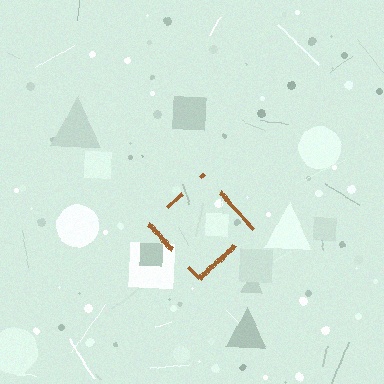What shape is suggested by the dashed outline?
The dashed outline suggests a diamond.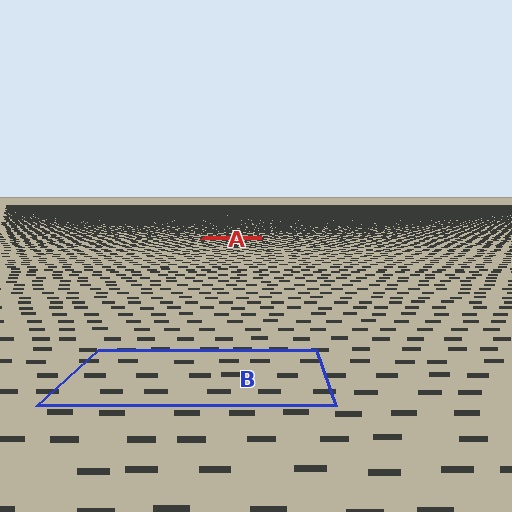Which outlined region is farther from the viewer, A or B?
Region A is farther from the viewer — the texture elements inside it appear smaller and more densely packed.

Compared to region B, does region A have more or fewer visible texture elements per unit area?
Region A has more texture elements per unit area — they are packed more densely because it is farther away.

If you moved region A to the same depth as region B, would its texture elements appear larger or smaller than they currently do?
They would appear larger. At a closer depth, the same texture elements are projected at a bigger on-screen size.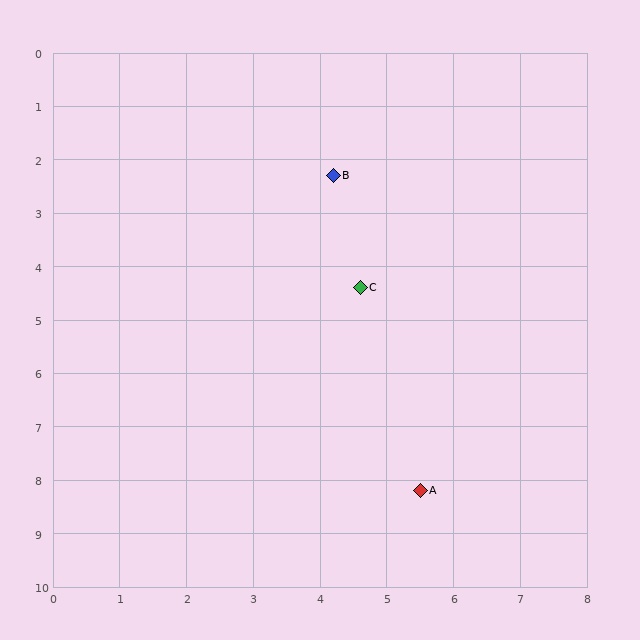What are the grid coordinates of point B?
Point B is at approximately (4.2, 2.3).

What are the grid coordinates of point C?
Point C is at approximately (4.6, 4.4).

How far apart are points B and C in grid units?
Points B and C are about 2.1 grid units apart.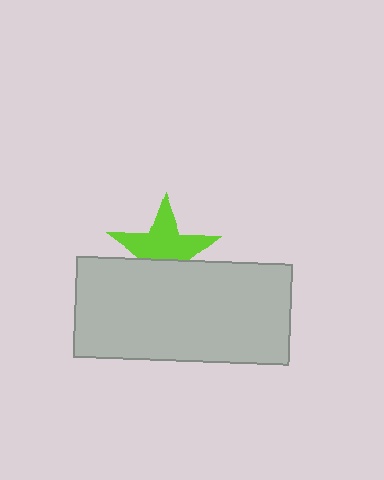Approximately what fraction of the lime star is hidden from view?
Roughly 39% of the lime star is hidden behind the light gray rectangle.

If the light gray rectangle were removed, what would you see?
You would see the complete lime star.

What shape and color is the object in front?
The object in front is a light gray rectangle.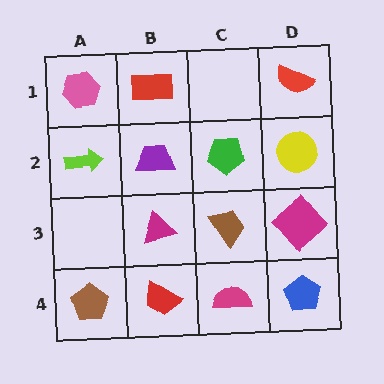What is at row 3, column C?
A brown trapezoid.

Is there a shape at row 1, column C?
No, that cell is empty.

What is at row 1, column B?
A red rectangle.